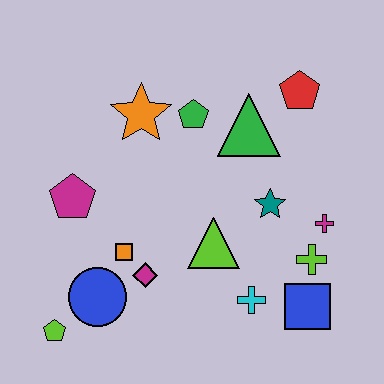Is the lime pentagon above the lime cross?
No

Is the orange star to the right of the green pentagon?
No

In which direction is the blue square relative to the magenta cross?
The blue square is below the magenta cross.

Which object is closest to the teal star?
The magenta cross is closest to the teal star.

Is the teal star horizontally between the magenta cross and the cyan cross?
Yes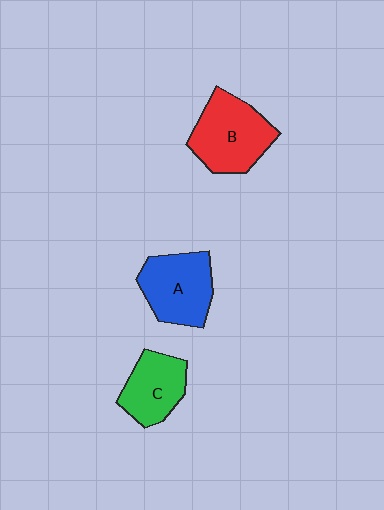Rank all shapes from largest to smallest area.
From largest to smallest: B (red), A (blue), C (green).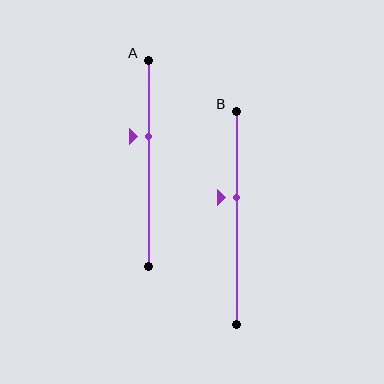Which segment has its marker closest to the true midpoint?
Segment B has its marker closest to the true midpoint.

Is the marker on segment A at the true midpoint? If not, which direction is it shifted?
No, the marker on segment A is shifted upward by about 13% of the segment length.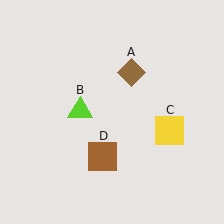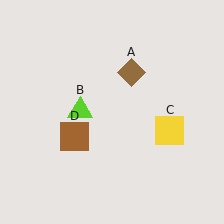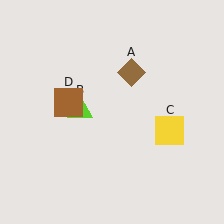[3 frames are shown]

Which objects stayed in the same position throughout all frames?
Brown diamond (object A) and lime triangle (object B) and yellow square (object C) remained stationary.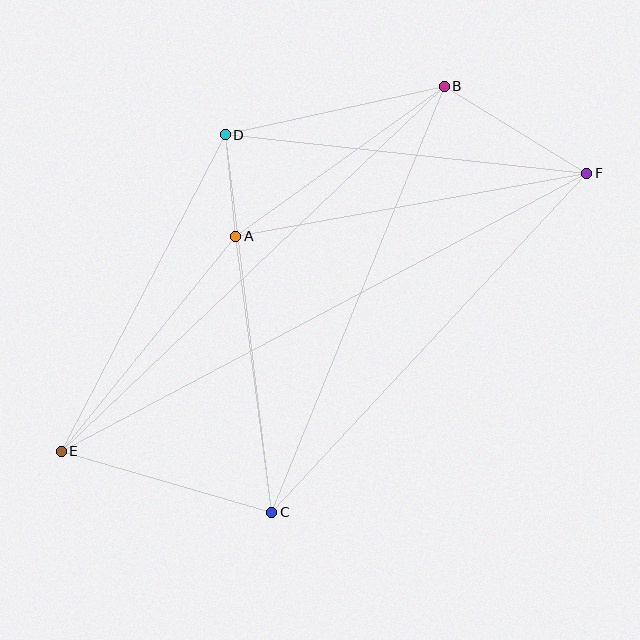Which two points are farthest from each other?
Points E and F are farthest from each other.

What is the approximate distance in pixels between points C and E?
The distance between C and E is approximately 219 pixels.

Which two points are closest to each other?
Points A and D are closest to each other.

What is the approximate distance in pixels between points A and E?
The distance between A and E is approximately 277 pixels.